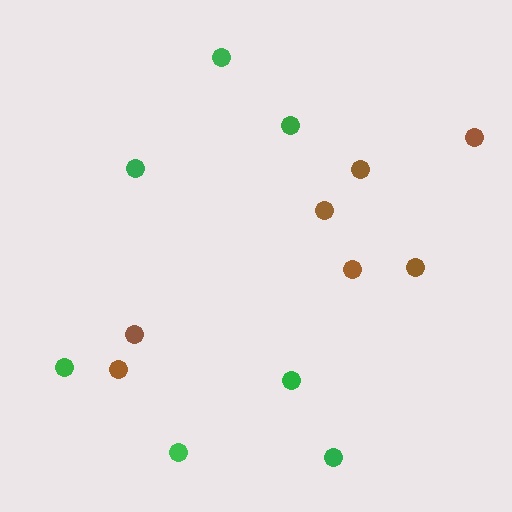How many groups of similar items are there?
There are 2 groups: one group of brown circles (7) and one group of green circles (7).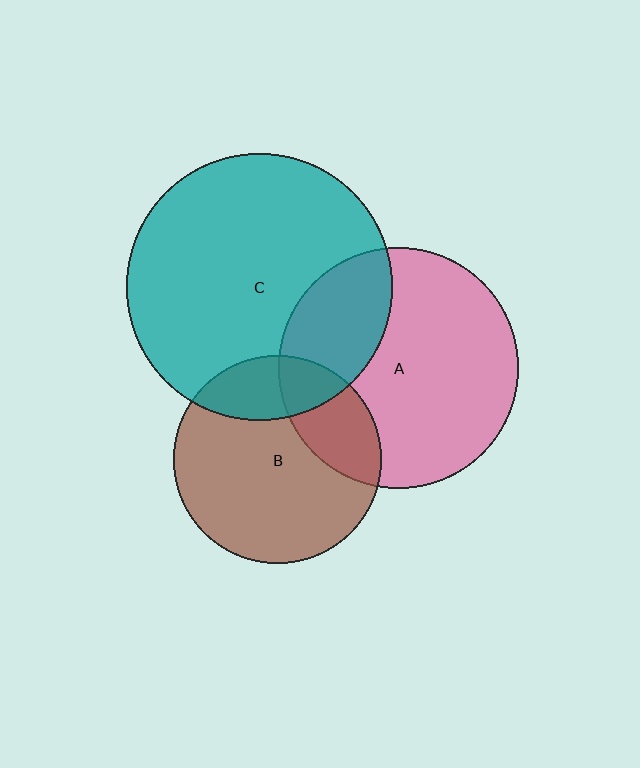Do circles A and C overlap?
Yes.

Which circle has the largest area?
Circle C (teal).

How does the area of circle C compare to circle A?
Approximately 1.2 times.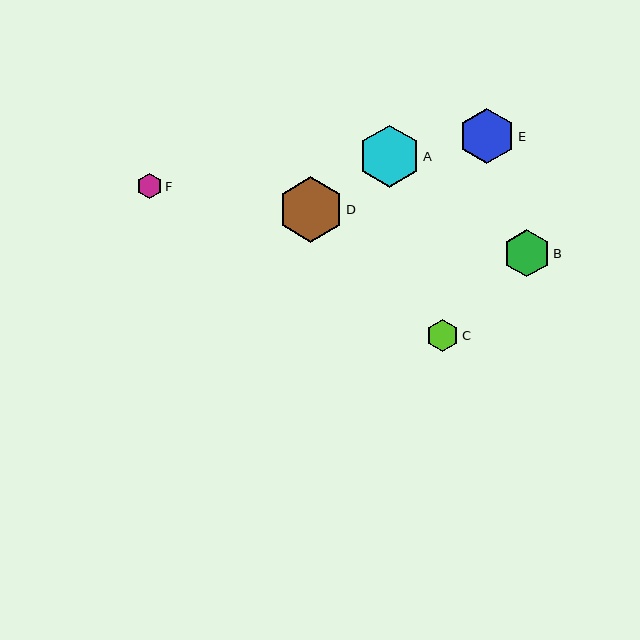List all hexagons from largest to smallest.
From largest to smallest: D, A, E, B, C, F.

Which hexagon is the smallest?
Hexagon F is the smallest with a size of approximately 25 pixels.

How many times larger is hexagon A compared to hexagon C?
Hexagon A is approximately 1.9 times the size of hexagon C.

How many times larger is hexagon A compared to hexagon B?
Hexagon A is approximately 1.3 times the size of hexagon B.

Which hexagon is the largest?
Hexagon D is the largest with a size of approximately 65 pixels.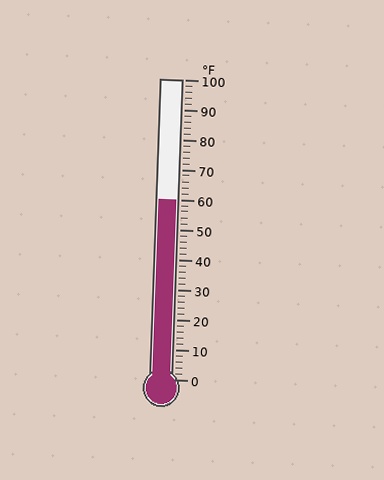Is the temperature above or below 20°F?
The temperature is above 20°F.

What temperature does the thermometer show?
The thermometer shows approximately 60°F.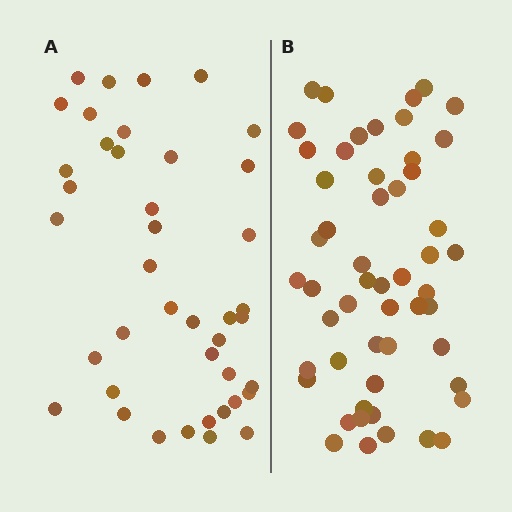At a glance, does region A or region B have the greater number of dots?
Region B (the right region) has more dots.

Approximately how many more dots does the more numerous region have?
Region B has roughly 12 or so more dots than region A.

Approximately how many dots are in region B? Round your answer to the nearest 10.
About 50 dots. (The exact count is 53, which rounds to 50.)